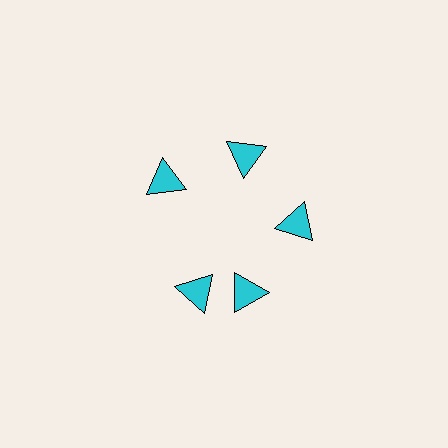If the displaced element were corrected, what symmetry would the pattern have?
It would have 5-fold rotational symmetry — the pattern would map onto itself every 72 degrees.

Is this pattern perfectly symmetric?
No. The 5 cyan triangles are arranged in a ring, but one element near the 8 o'clock position is rotated out of alignment along the ring, breaking the 5-fold rotational symmetry.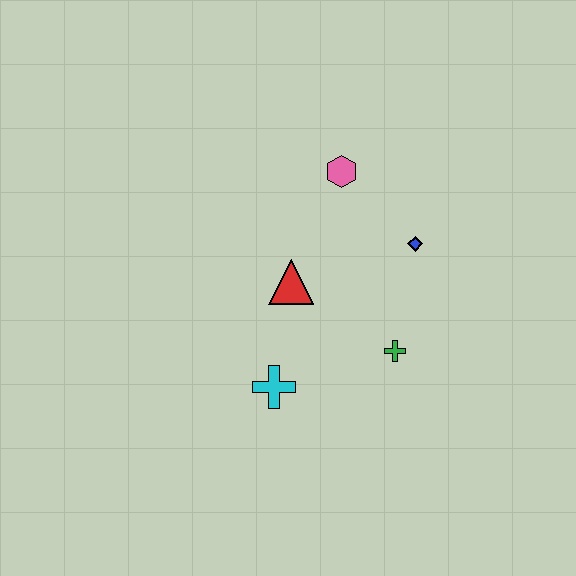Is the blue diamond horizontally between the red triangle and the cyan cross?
No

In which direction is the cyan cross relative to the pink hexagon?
The cyan cross is below the pink hexagon.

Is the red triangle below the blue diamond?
Yes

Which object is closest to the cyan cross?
The red triangle is closest to the cyan cross.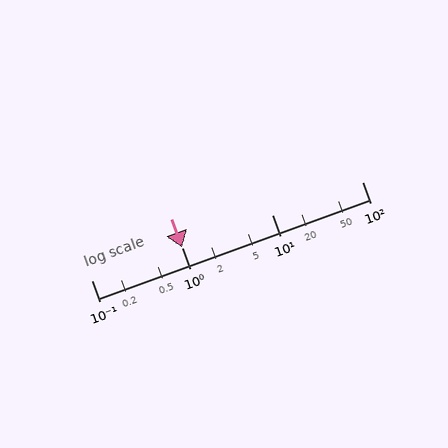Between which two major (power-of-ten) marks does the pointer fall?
The pointer is between 1 and 10.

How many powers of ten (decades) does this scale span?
The scale spans 3 decades, from 0.1 to 100.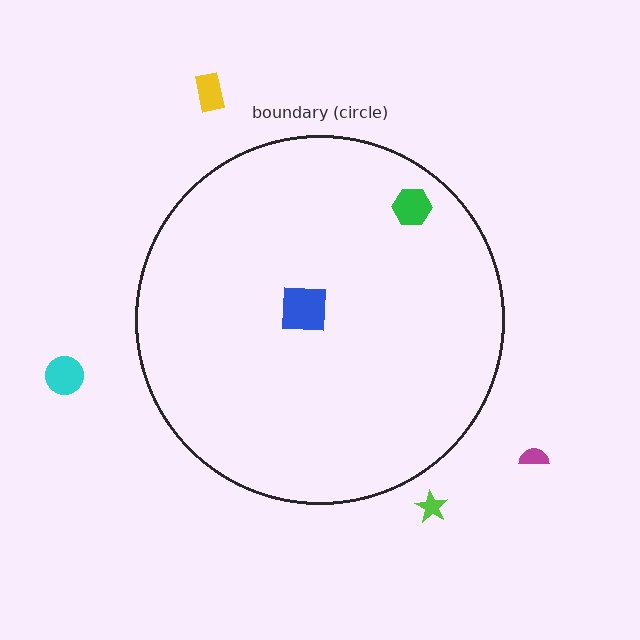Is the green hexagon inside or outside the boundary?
Inside.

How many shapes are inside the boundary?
2 inside, 4 outside.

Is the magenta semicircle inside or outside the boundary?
Outside.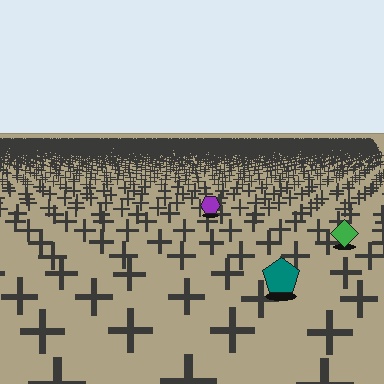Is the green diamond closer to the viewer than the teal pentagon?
No. The teal pentagon is closer — you can tell from the texture gradient: the ground texture is coarser near it.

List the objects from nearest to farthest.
From nearest to farthest: the teal pentagon, the green diamond, the purple hexagon.